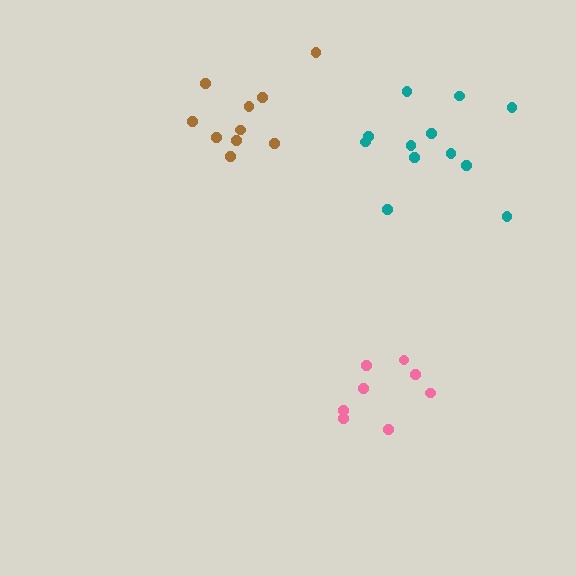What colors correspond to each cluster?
The clusters are colored: teal, brown, pink.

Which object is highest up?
The teal cluster is topmost.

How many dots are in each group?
Group 1: 12 dots, Group 2: 10 dots, Group 3: 8 dots (30 total).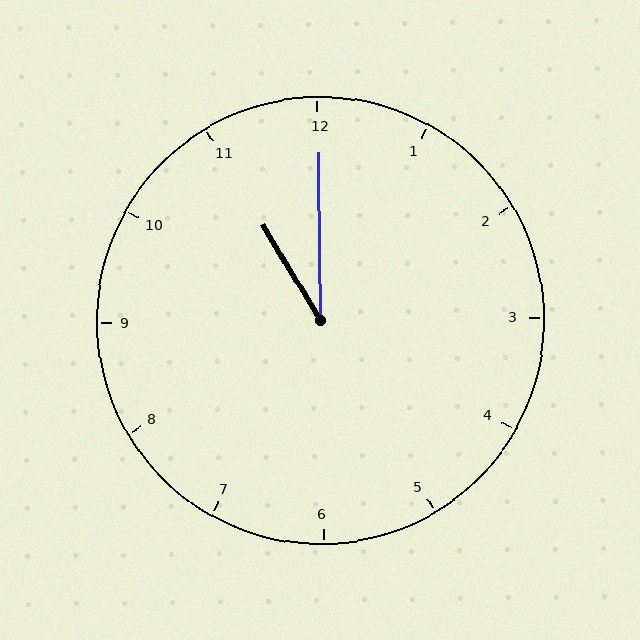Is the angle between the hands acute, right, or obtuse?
It is acute.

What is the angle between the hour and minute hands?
Approximately 30 degrees.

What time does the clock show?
11:00.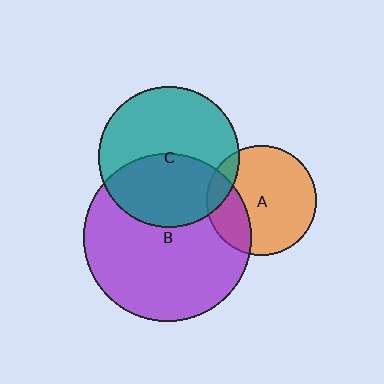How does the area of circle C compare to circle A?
Approximately 1.6 times.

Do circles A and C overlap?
Yes.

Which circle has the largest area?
Circle B (purple).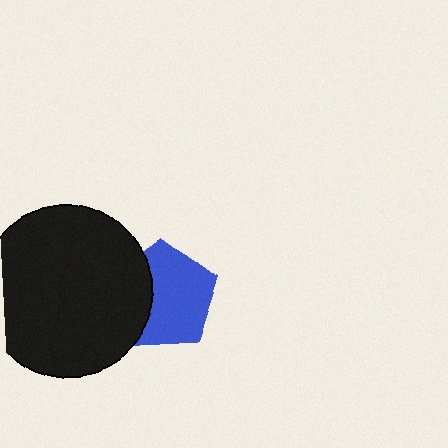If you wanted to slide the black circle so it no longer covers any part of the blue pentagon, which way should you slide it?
Slide it left — that is the most direct way to separate the two shapes.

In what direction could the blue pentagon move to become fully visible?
The blue pentagon could move right. That would shift it out from behind the black circle entirely.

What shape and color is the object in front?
The object in front is a black circle.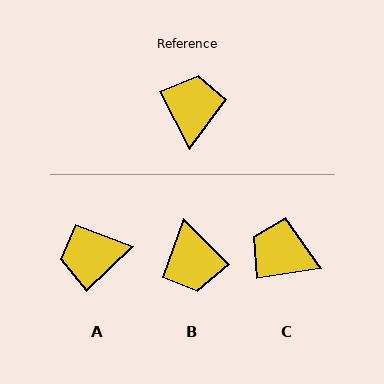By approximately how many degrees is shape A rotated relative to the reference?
Approximately 107 degrees counter-clockwise.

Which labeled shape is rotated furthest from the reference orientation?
B, about 162 degrees away.